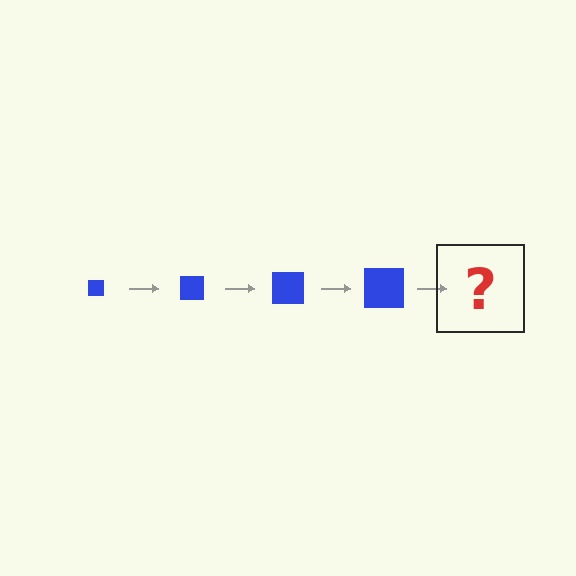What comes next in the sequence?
The next element should be a blue square, larger than the previous one.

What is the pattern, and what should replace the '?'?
The pattern is that the square gets progressively larger each step. The '?' should be a blue square, larger than the previous one.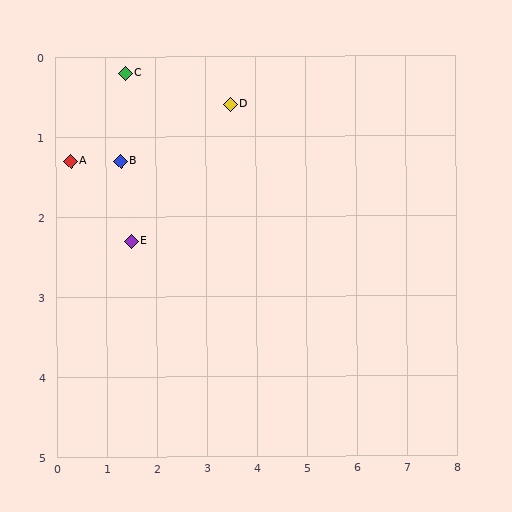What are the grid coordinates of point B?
Point B is at approximately (1.3, 1.3).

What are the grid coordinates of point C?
Point C is at approximately (1.4, 0.2).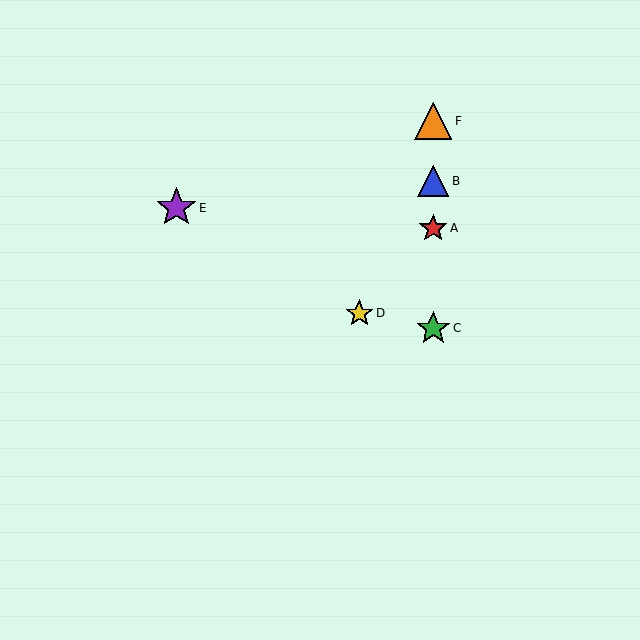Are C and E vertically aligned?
No, C is at x≈433 and E is at x≈176.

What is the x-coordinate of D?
Object D is at x≈359.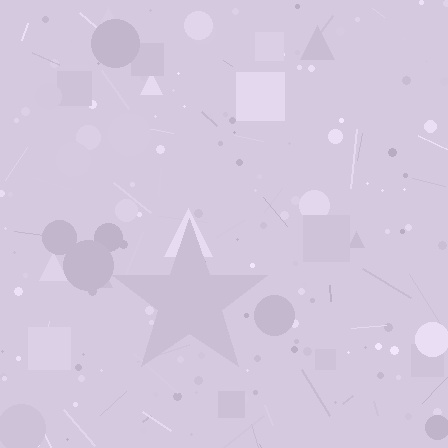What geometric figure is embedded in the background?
A star is embedded in the background.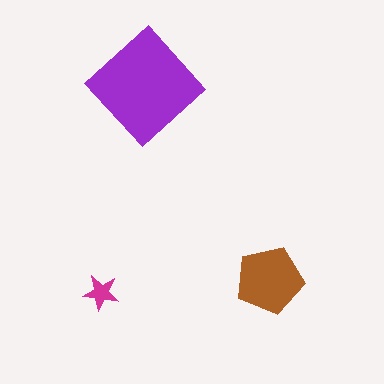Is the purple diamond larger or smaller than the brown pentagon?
Larger.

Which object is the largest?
The purple diamond.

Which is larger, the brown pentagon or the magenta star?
The brown pentagon.